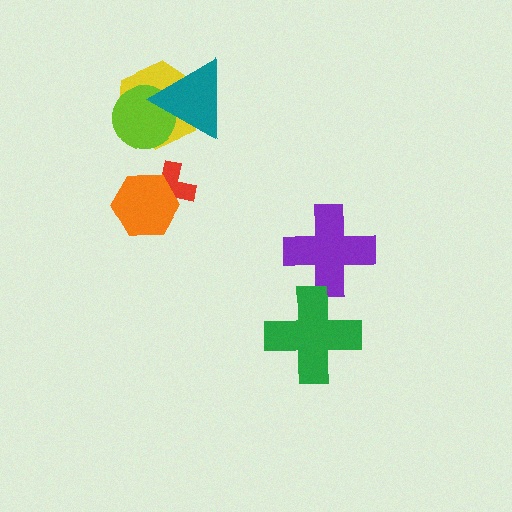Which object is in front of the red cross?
The orange hexagon is in front of the red cross.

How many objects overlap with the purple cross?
0 objects overlap with the purple cross.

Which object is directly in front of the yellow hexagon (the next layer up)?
The lime circle is directly in front of the yellow hexagon.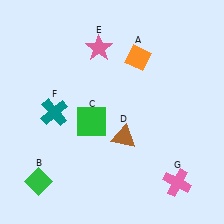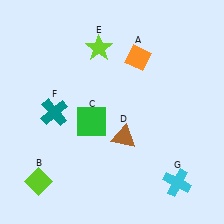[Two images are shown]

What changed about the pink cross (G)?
In Image 1, G is pink. In Image 2, it changed to cyan.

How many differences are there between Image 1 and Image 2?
There are 3 differences between the two images.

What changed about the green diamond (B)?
In Image 1, B is green. In Image 2, it changed to lime.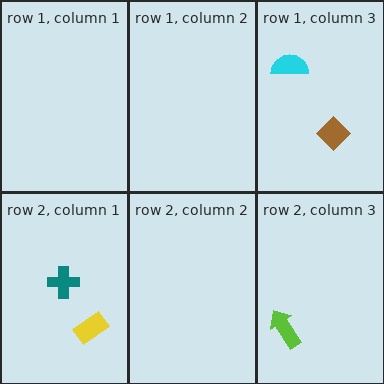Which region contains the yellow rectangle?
The row 2, column 1 region.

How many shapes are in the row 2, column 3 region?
1.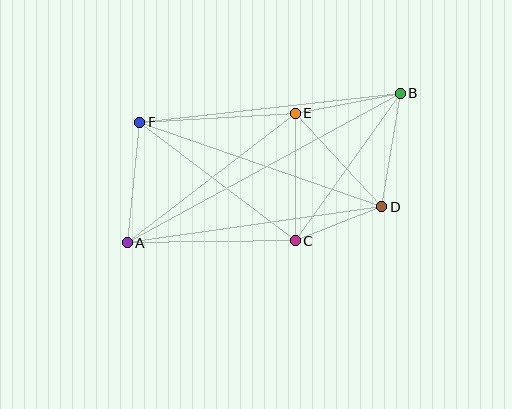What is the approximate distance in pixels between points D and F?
The distance between D and F is approximately 256 pixels.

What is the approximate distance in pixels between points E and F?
The distance between E and F is approximately 156 pixels.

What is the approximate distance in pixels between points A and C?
The distance between A and C is approximately 168 pixels.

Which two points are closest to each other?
Points C and D are closest to each other.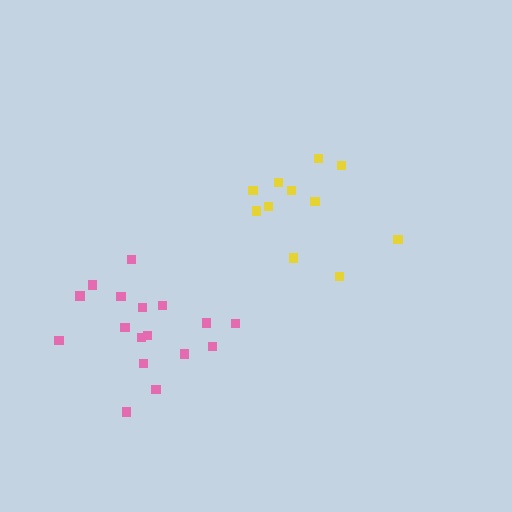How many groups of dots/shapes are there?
There are 2 groups.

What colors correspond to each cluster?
The clusters are colored: yellow, pink.